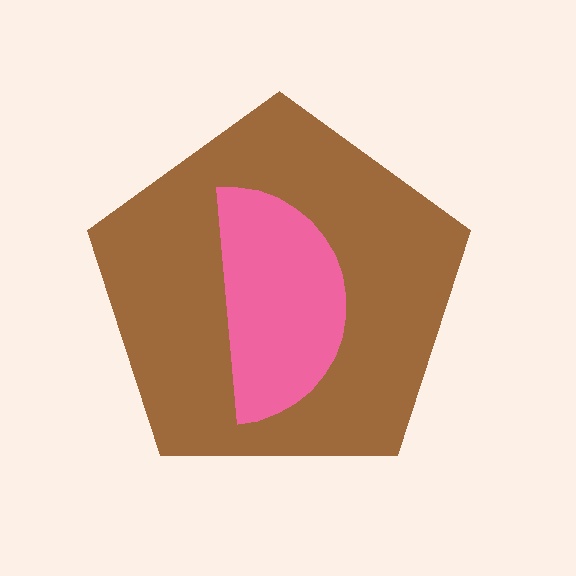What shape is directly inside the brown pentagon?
The pink semicircle.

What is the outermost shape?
The brown pentagon.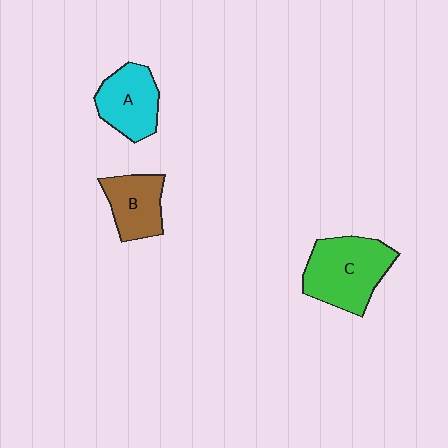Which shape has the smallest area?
Shape B (brown).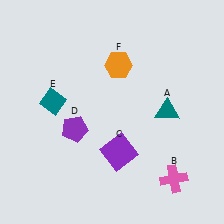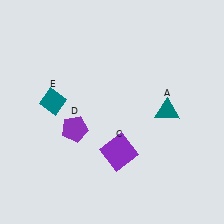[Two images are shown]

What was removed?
The pink cross (B), the orange hexagon (F) were removed in Image 2.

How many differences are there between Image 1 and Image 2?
There are 2 differences between the two images.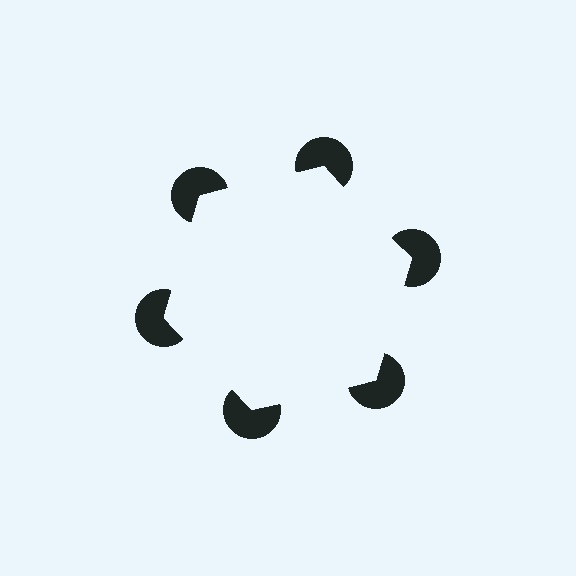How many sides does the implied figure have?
6 sides.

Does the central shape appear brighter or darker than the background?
It typically appears slightly brighter than the background, even though no actual brightness change is drawn.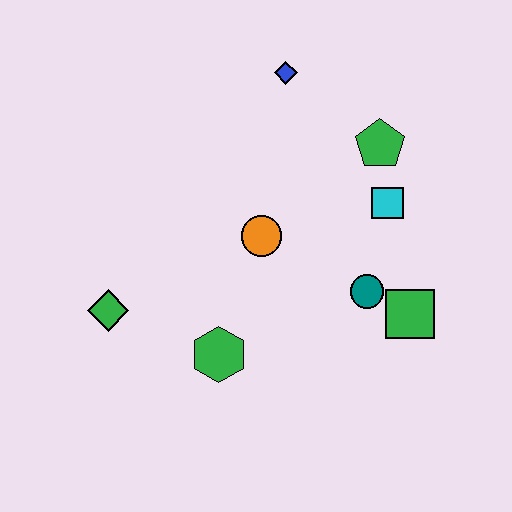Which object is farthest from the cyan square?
The green diamond is farthest from the cyan square.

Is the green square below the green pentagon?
Yes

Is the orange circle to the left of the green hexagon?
No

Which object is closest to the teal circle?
The green square is closest to the teal circle.